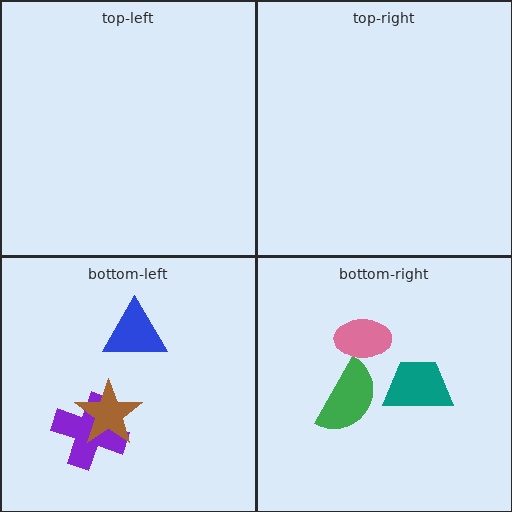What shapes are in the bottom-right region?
The green semicircle, the teal trapezoid, the pink ellipse.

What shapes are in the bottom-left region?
The purple cross, the blue triangle, the brown star.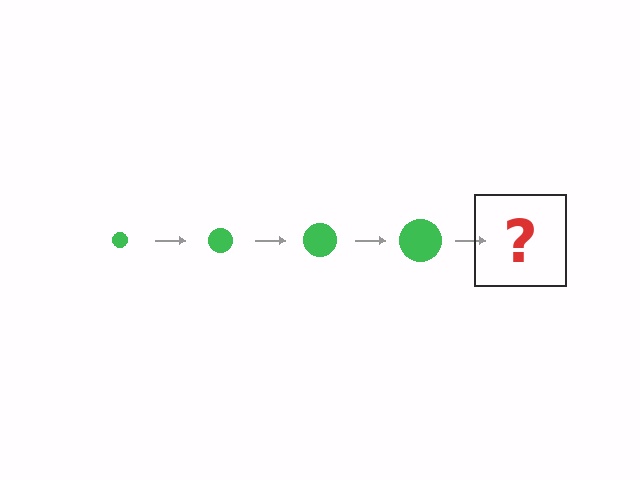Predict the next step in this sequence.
The next step is a green circle, larger than the previous one.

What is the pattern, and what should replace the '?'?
The pattern is that the circle gets progressively larger each step. The '?' should be a green circle, larger than the previous one.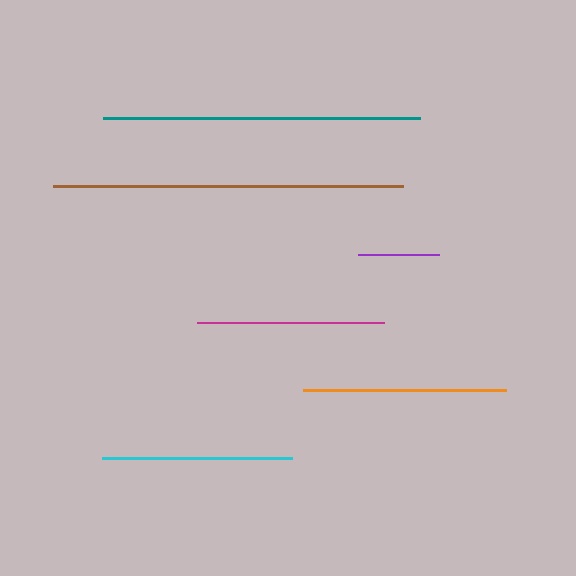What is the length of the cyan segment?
The cyan segment is approximately 190 pixels long.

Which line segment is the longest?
The brown line is the longest at approximately 350 pixels.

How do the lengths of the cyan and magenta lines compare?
The cyan and magenta lines are approximately the same length.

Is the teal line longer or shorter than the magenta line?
The teal line is longer than the magenta line.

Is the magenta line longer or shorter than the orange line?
The orange line is longer than the magenta line.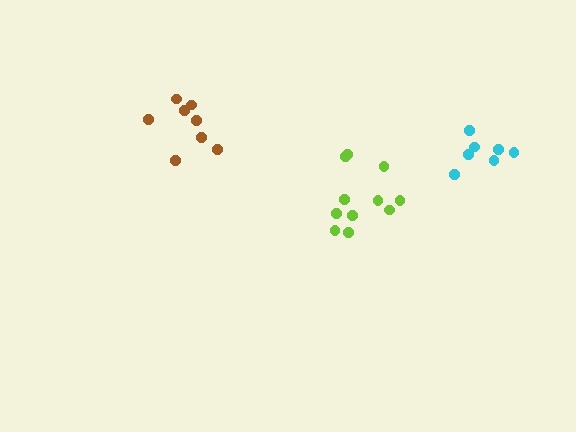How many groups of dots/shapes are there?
There are 3 groups.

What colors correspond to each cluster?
The clusters are colored: brown, cyan, lime.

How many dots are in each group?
Group 1: 8 dots, Group 2: 7 dots, Group 3: 11 dots (26 total).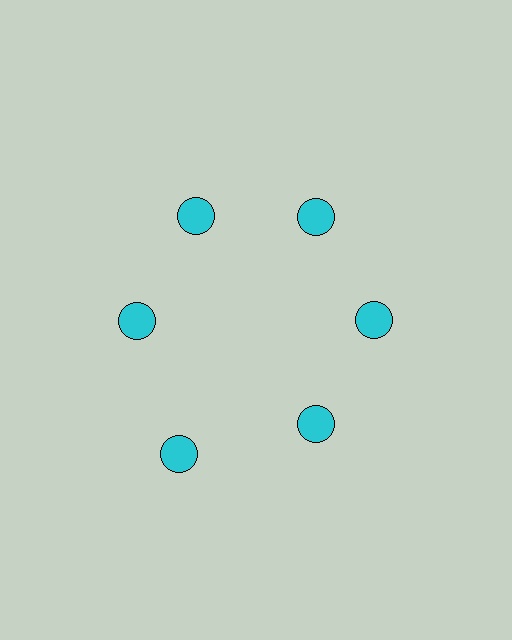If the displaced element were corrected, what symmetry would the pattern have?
It would have 6-fold rotational symmetry — the pattern would map onto itself every 60 degrees.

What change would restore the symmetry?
The symmetry would be restored by moving it inward, back onto the ring so that all 6 circles sit at equal angles and equal distance from the center.